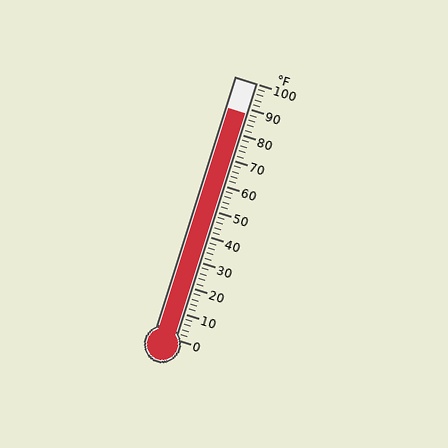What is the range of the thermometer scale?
The thermometer scale ranges from 0°F to 100°F.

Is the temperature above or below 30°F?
The temperature is above 30°F.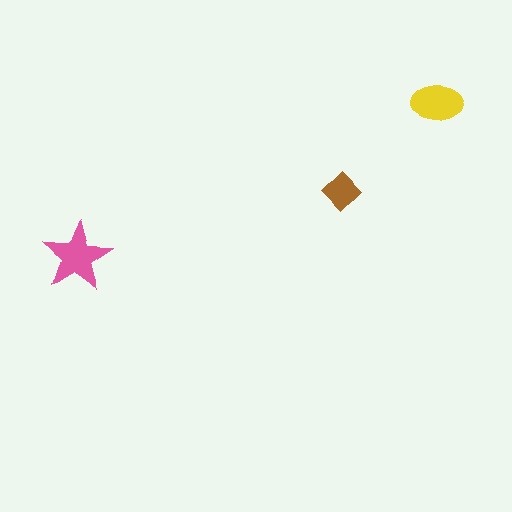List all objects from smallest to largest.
The brown diamond, the yellow ellipse, the pink star.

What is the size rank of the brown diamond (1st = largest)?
3rd.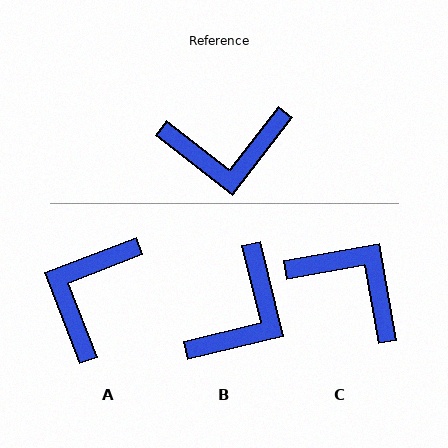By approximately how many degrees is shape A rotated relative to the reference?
Approximately 121 degrees clockwise.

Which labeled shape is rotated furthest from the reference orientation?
C, about 138 degrees away.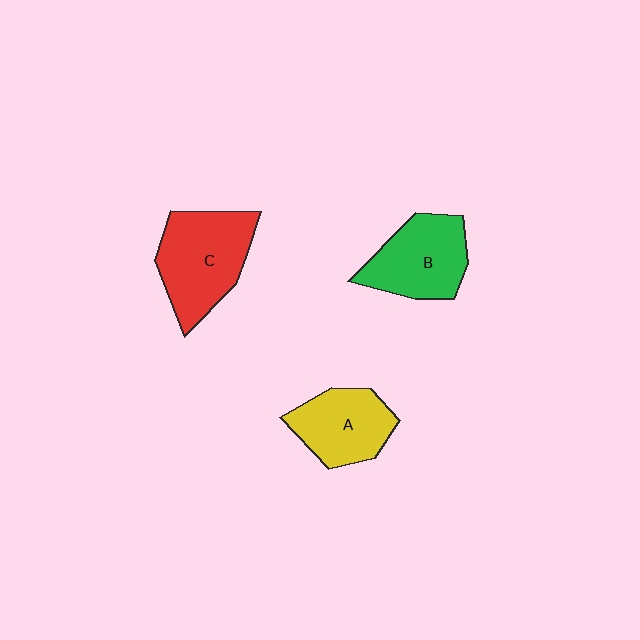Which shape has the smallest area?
Shape A (yellow).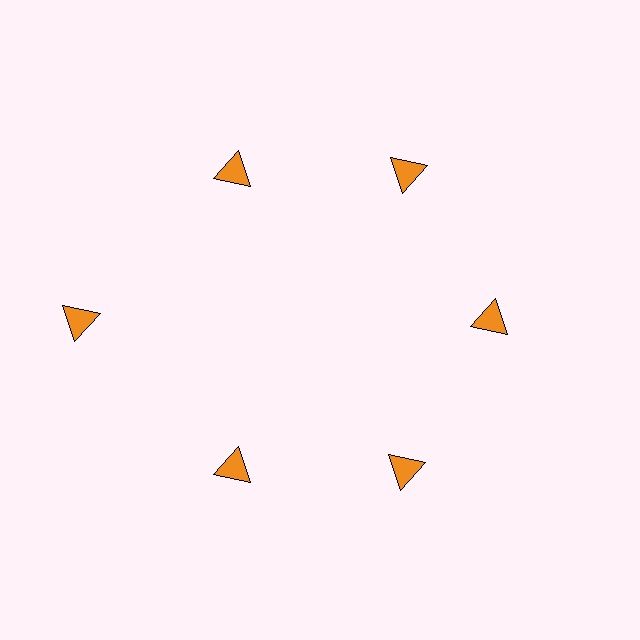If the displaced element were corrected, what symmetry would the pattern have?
It would have 6-fold rotational symmetry — the pattern would map onto itself every 60 degrees.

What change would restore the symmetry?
The symmetry would be restored by moving it inward, back onto the ring so that all 6 triangles sit at equal angles and equal distance from the center.